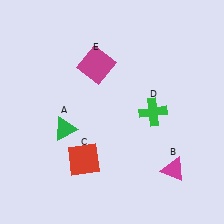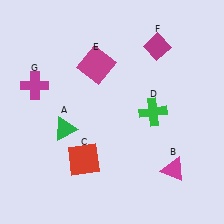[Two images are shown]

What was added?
A magenta diamond (F), a magenta cross (G) were added in Image 2.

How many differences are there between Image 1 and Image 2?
There are 2 differences between the two images.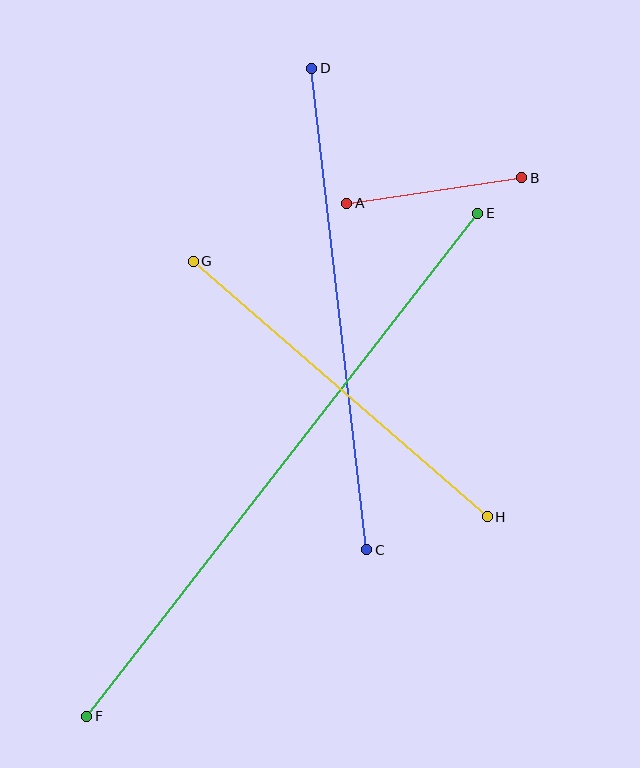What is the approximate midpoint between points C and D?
The midpoint is at approximately (339, 309) pixels.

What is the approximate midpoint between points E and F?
The midpoint is at approximately (282, 465) pixels.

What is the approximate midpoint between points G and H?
The midpoint is at approximately (340, 389) pixels.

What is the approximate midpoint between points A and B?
The midpoint is at approximately (434, 191) pixels.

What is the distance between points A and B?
The distance is approximately 177 pixels.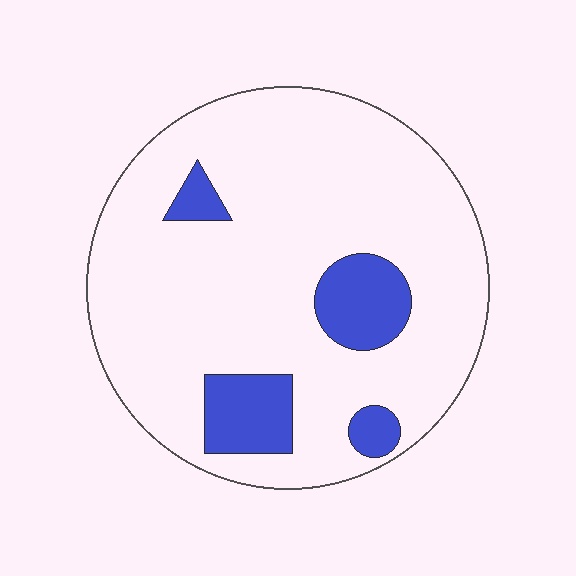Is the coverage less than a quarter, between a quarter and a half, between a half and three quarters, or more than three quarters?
Less than a quarter.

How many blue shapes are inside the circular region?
4.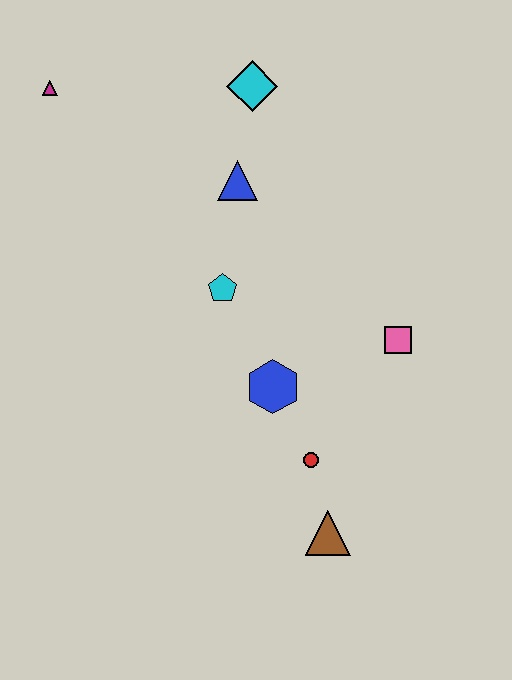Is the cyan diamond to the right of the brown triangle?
No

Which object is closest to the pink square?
The blue hexagon is closest to the pink square.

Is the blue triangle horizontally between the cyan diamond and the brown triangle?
No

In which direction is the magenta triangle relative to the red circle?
The magenta triangle is above the red circle.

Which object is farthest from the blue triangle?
The brown triangle is farthest from the blue triangle.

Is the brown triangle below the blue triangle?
Yes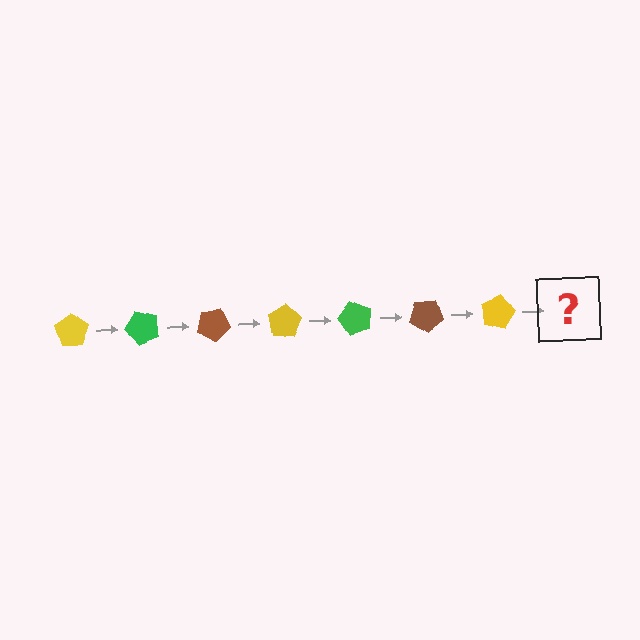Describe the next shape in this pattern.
It should be a green pentagon, rotated 350 degrees from the start.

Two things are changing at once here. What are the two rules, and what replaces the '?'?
The two rules are that it rotates 50 degrees each step and the color cycles through yellow, green, and brown. The '?' should be a green pentagon, rotated 350 degrees from the start.